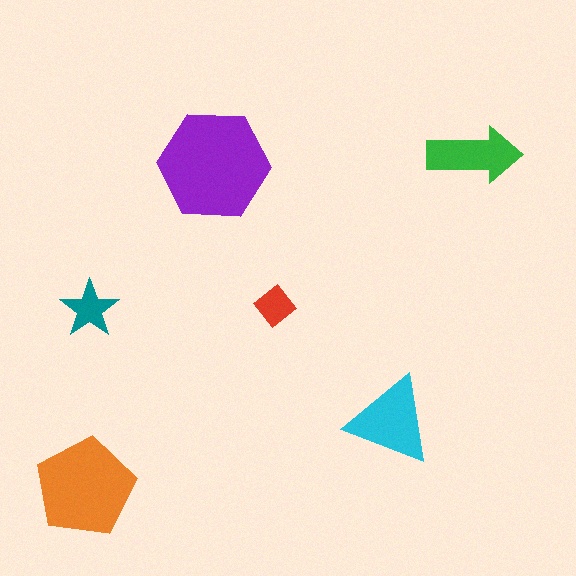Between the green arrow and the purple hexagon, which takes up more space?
The purple hexagon.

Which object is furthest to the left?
The orange pentagon is leftmost.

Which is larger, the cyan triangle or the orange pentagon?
The orange pentagon.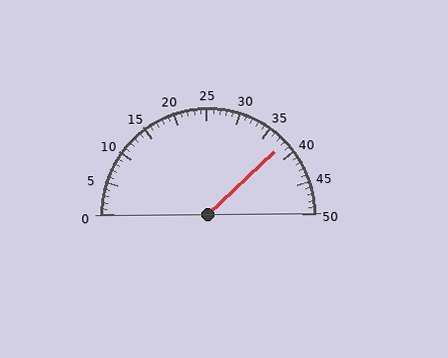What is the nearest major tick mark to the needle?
The nearest major tick mark is 40.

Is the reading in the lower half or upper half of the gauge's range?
The reading is in the upper half of the range (0 to 50).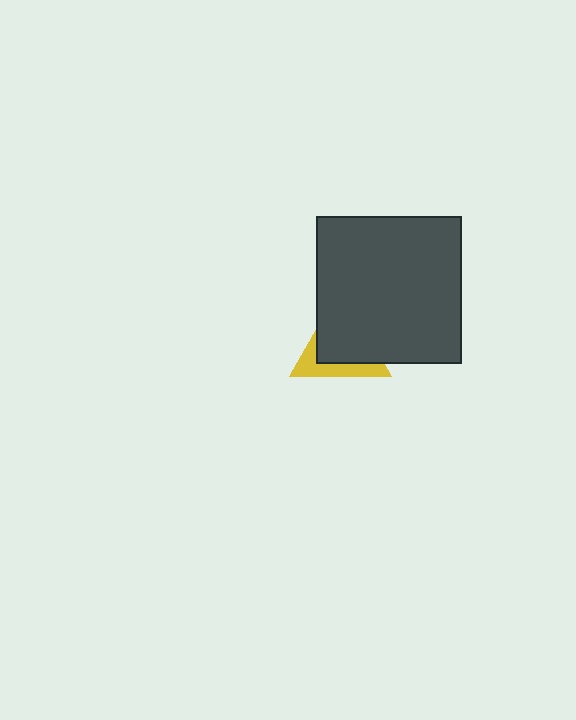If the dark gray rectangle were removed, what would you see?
You would see the complete yellow triangle.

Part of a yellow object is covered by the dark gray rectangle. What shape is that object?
It is a triangle.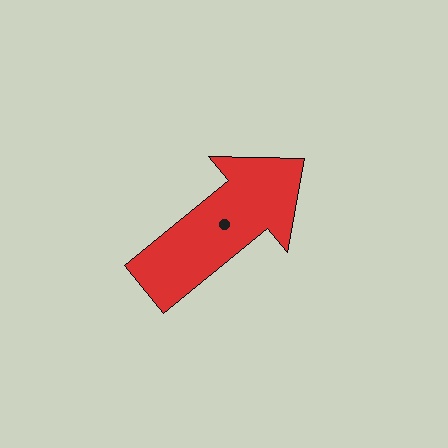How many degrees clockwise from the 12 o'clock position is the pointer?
Approximately 51 degrees.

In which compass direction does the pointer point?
Northeast.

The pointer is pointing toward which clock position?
Roughly 2 o'clock.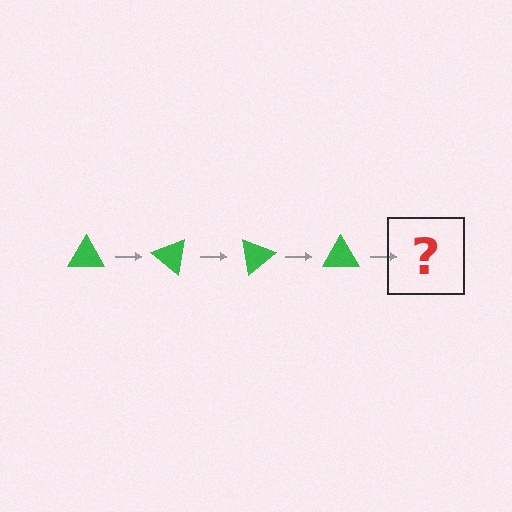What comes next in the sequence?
The next element should be a green triangle rotated 160 degrees.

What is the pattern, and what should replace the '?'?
The pattern is that the triangle rotates 40 degrees each step. The '?' should be a green triangle rotated 160 degrees.